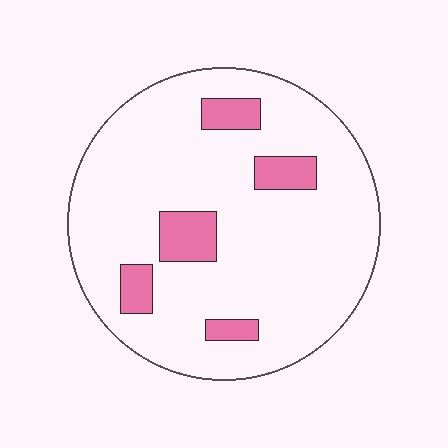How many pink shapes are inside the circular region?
5.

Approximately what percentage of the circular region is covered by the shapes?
Approximately 15%.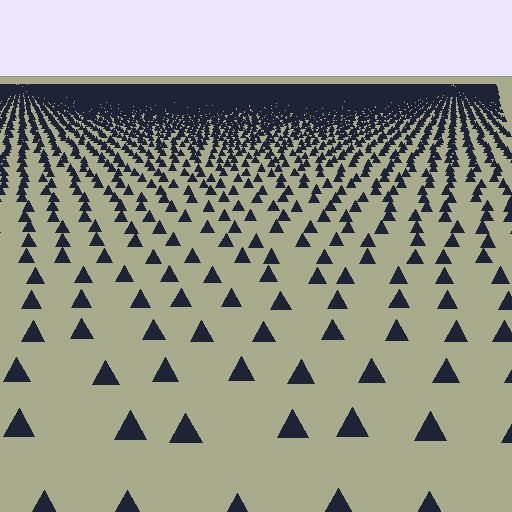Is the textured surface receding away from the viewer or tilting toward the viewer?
The surface is receding away from the viewer. Texture elements get smaller and denser toward the top.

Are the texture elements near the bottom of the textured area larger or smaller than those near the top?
Larger. Near the bottom, elements are closer to the viewer and appear at a bigger on-screen size.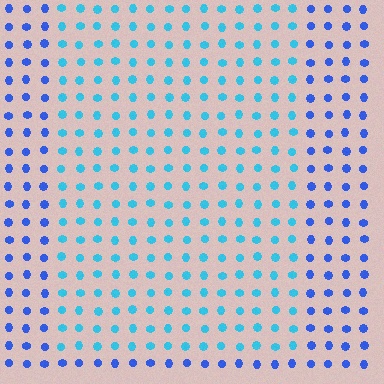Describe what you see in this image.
The image is filled with small blue elements in a uniform arrangement. A rectangle-shaped region is visible where the elements are tinted to a slightly different hue, forming a subtle color boundary.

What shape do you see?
I see a rectangle.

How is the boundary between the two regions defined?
The boundary is defined purely by a slight shift in hue (about 35 degrees). Spacing, size, and orientation are identical on both sides.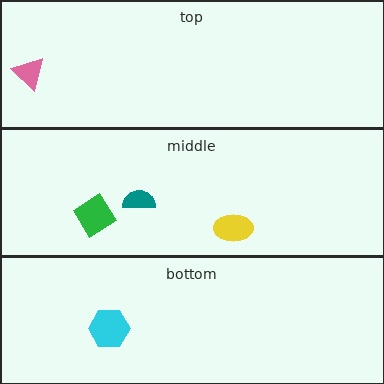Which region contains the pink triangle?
The top region.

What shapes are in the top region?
The pink triangle.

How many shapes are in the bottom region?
1.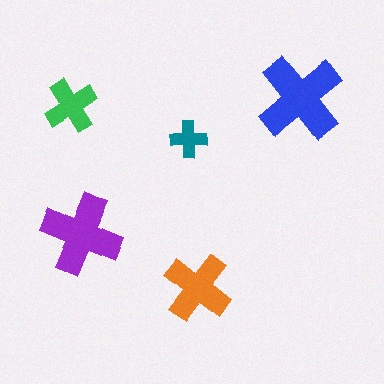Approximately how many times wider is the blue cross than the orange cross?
About 1.5 times wider.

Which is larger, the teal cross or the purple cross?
The purple one.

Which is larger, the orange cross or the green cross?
The orange one.